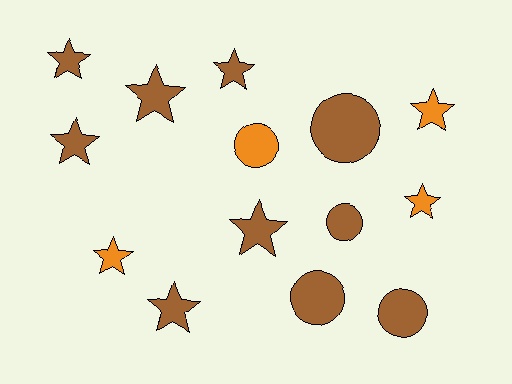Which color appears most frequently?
Brown, with 10 objects.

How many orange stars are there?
There are 3 orange stars.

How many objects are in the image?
There are 14 objects.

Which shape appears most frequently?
Star, with 9 objects.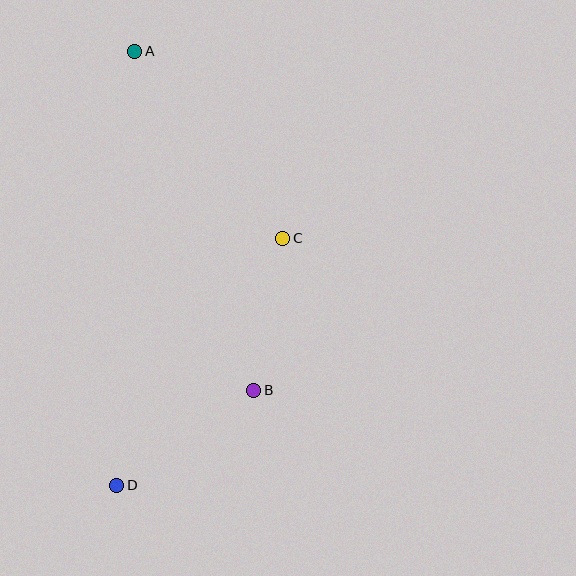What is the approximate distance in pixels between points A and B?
The distance between A and B is approximately 359 pixels.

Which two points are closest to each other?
Points B and C are closest to each other.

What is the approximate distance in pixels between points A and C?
The distance between A and C is approximately 239 pixels.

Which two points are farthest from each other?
Points A and D are farthest from each other.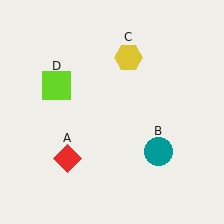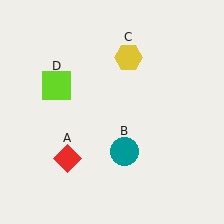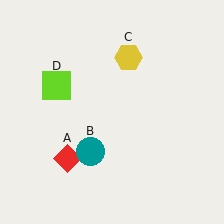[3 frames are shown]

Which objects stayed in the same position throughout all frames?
Red diamond (object A) and yellow hexagon (object C) and lime square (object D) remained stationary.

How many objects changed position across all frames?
1 object changed position: teal circle (object B).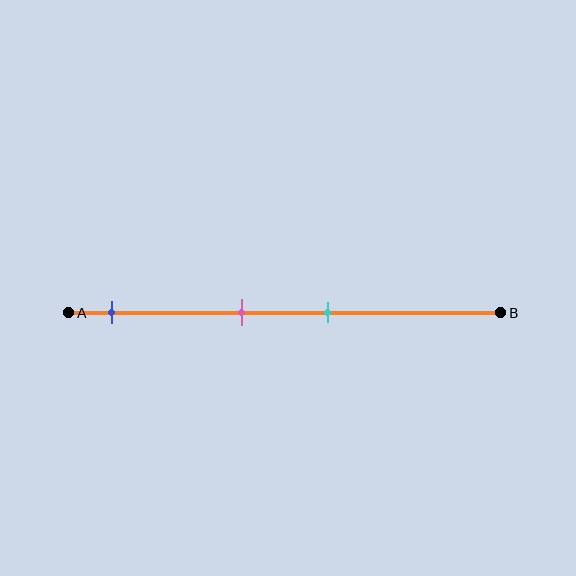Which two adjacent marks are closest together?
The pink and cyan marks are the closest adjacent pair.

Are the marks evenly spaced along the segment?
No, the marks are not evenly spaced.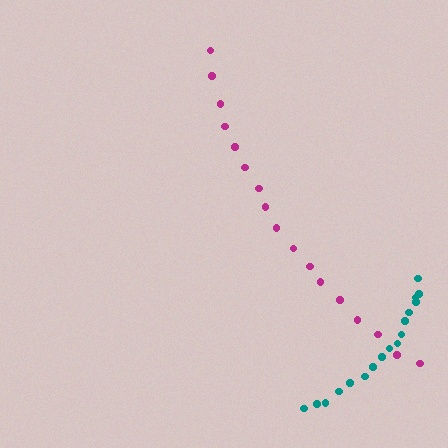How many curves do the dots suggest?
There are 2 distinct paths.